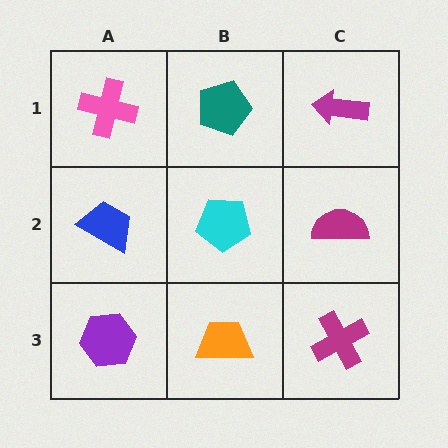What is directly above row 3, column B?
A cyan pentagon.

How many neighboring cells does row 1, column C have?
2.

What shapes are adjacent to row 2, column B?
A teal pentagon (row 1, column B), an orange trapezoid (row 3, column B), a blue trapezoid (row 2, column A), a magenta semicircle (row 2, column C).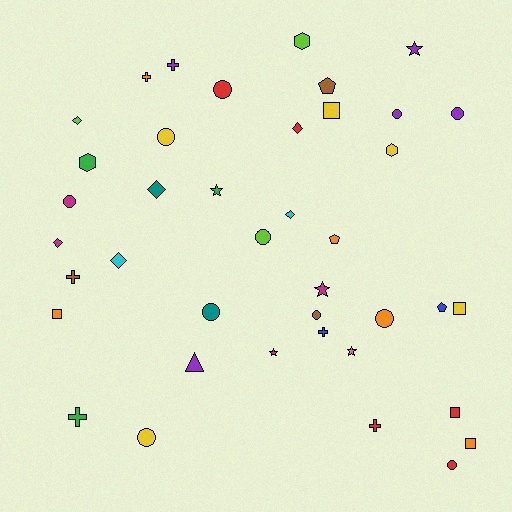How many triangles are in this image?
There is 1 triangle.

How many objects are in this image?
There are 40 objects.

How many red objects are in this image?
There are 5 red objects.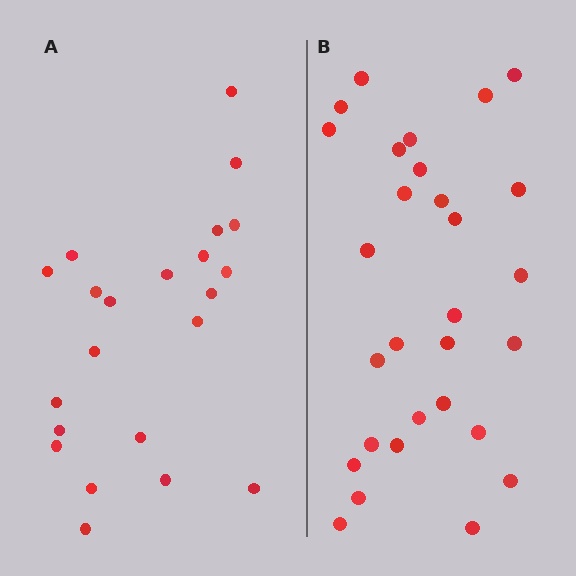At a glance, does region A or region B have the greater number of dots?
Region B (the right region) has more dots.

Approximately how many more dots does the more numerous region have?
Region B has roughly 8 or so more dots than region A.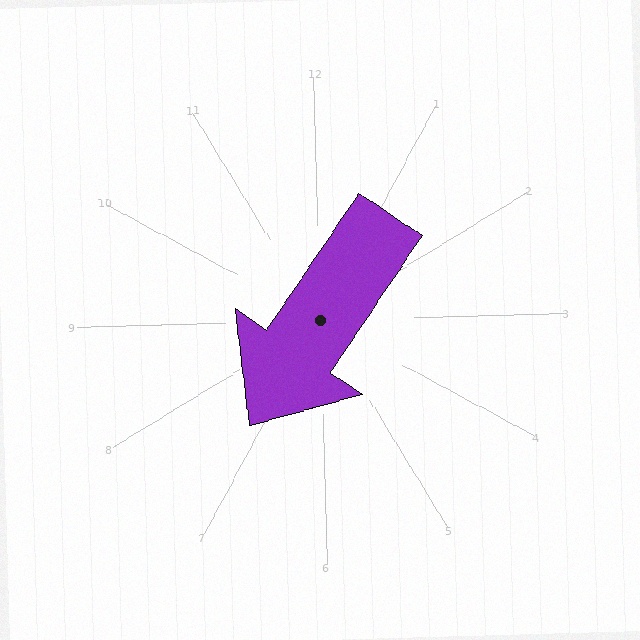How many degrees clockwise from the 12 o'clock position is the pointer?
Approximately 215 degrees.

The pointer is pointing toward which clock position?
Roughly 7 o'clock.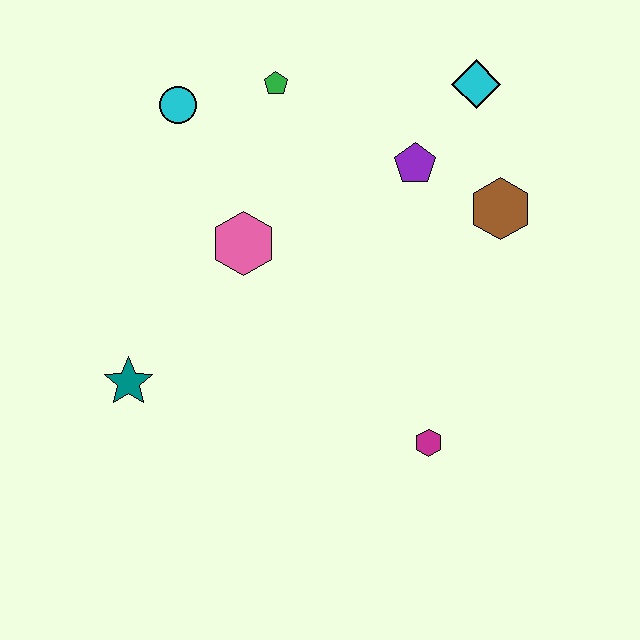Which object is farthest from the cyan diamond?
The teal star is farthest from the cyan diamond.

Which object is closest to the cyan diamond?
The purple pentagon is closest to the cyan diamond.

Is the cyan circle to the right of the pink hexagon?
No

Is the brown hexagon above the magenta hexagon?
Yes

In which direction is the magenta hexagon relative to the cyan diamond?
The magenta hexagon is below the cyan diamond.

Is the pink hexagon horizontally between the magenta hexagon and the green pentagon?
No